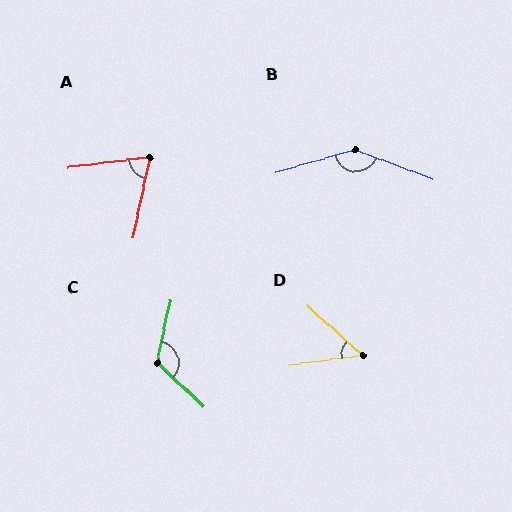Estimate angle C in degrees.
Approximately 122 degrees.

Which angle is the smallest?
D, at approximately 50 degrees.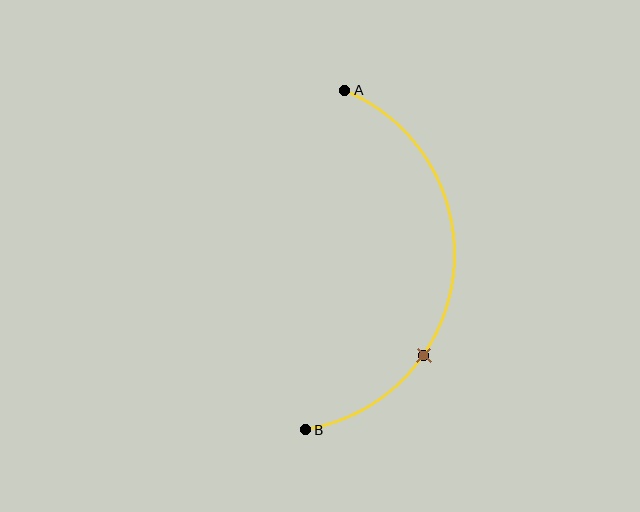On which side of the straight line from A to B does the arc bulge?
The arc bulges to the right of the straight line connecting A and B.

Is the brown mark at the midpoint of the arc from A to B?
No. The brown mark lies on the arc but is closer to endpoint B. The arc midpoint would be at the point on the curve equidistant along the arc from both A and B.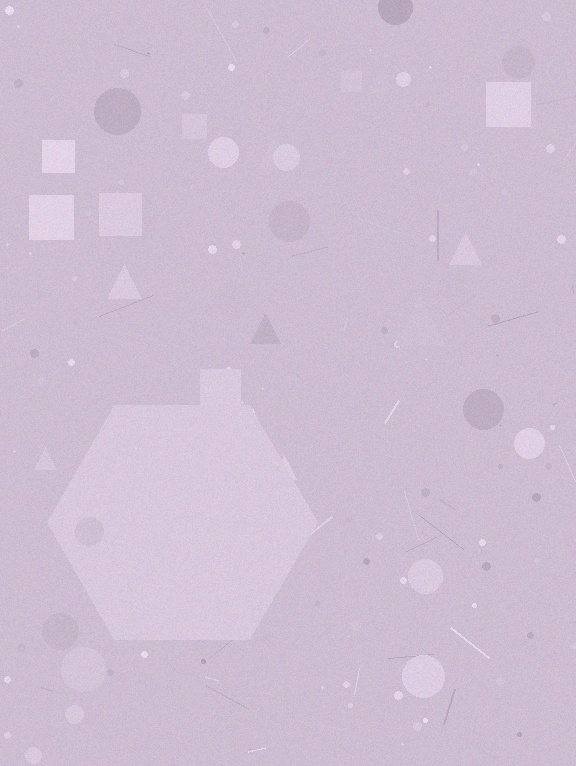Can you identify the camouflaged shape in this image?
The camouflaged shape is a hexagon.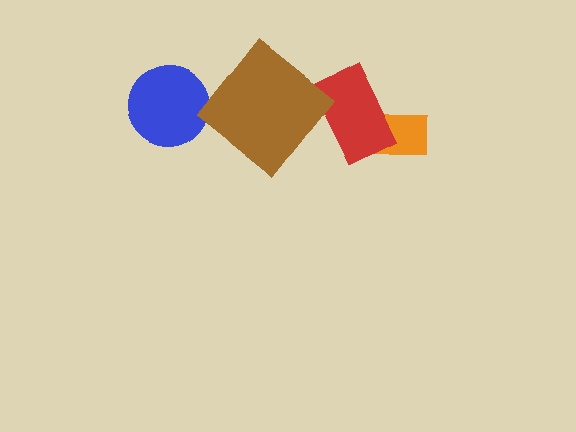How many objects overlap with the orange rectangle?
1 object overlaps with the orange rectangle.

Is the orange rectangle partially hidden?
Yes, it is partially covered by another shape.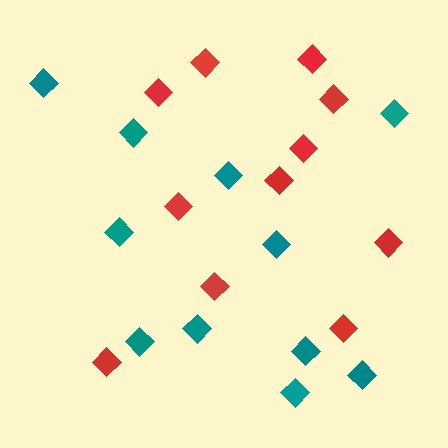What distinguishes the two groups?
There are 2 groups: one group of teal diamonds (11) and one group of red diamonds (11).